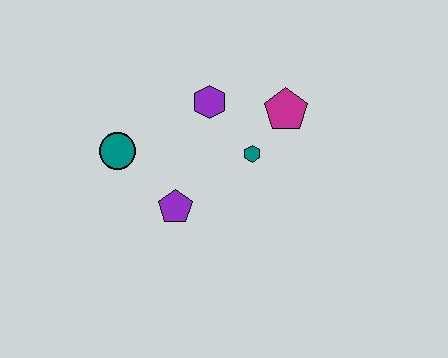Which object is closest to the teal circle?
The purple pentagon is closest to the teal circle.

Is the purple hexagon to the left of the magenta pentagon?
Yes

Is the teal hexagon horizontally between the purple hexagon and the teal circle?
No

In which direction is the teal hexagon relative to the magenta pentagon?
The teal hexagon is below the magenta pentagon.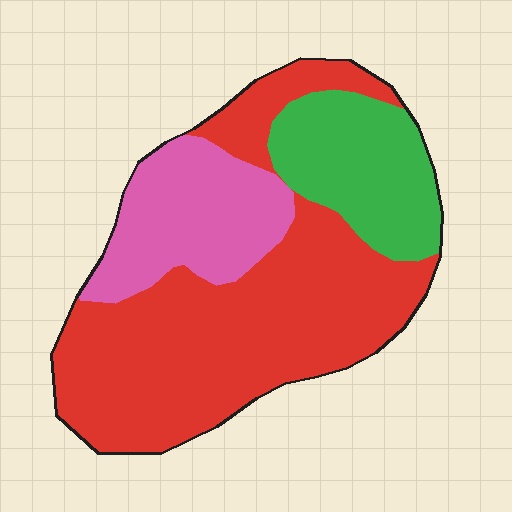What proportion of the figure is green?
Green takes up about one fifth (1/5) of the figure.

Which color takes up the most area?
Red, at roughly 60%.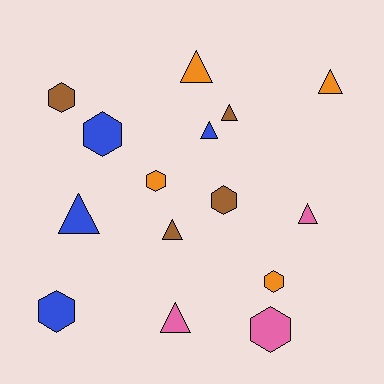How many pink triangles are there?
There are 2 pink triangles.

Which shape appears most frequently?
Triangle, with 8 objects.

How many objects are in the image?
There are 15 objects.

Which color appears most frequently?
Orange, with 4 objects.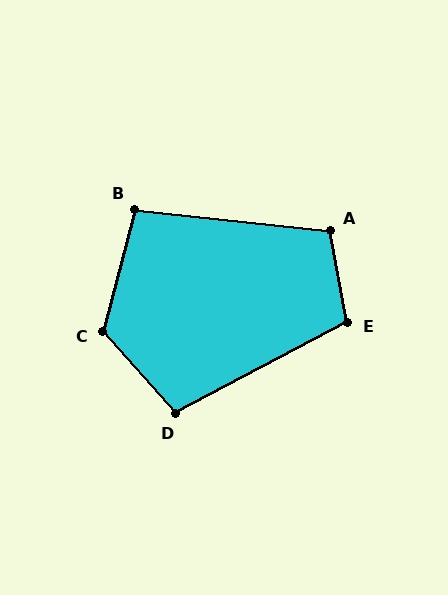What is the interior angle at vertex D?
Approximately 104 degrees (obtuse).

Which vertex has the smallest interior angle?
B, at approximately 98 degrees.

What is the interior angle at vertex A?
Approximately 106 degrees (obtuse).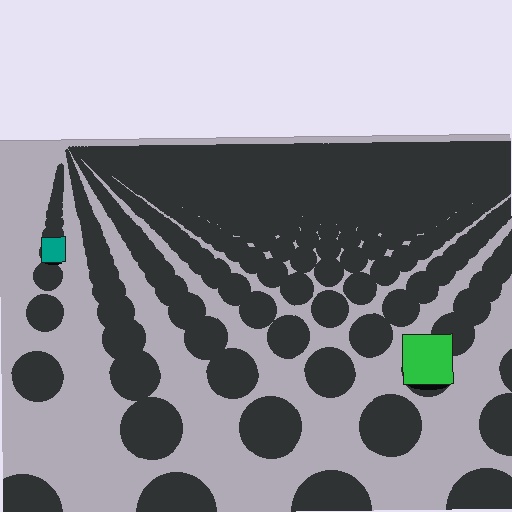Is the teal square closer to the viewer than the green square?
No. The green square is closer — you can tell from the texture gradient: the ground texture is coarser near it.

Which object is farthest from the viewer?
The teal square is farthest from the viewer. It appears smaller and the ground texture around it is denser.